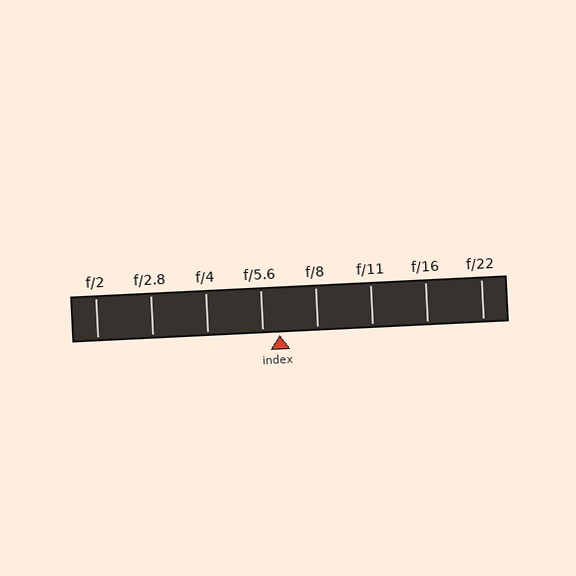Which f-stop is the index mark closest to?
The index mark is closest to f/5.6.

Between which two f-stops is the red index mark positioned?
The index mark is between f/5.6 and f/8.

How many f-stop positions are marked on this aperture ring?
There are 8 f-stop positions marked.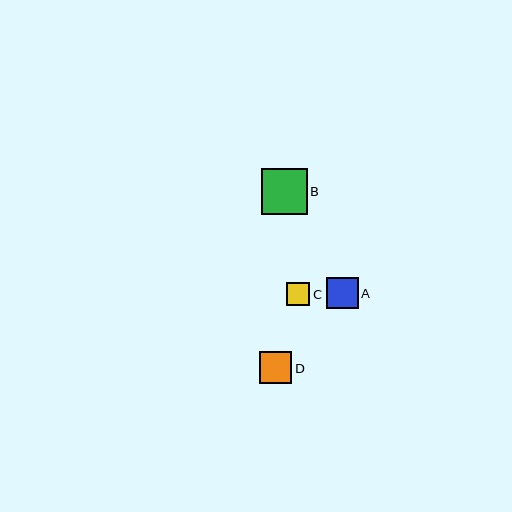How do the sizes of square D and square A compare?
Square D and square A are approximately the same size.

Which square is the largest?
Square B is the largest with a size of approximately 45 pixels.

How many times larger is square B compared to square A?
Square B is approximately 1.4 times the size of square A.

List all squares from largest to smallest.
From largest to smallest: B, D, A, C.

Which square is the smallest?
Square C is the smallest with a size of approximately 23 pixels.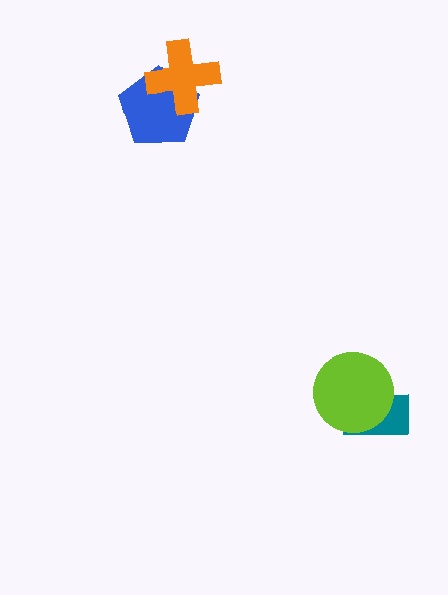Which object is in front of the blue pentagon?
The orange cross is in front of the blue pentagon.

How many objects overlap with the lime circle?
1 object overlaps with the lime circle.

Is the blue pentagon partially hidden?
Yes, it is partially covered by another shape.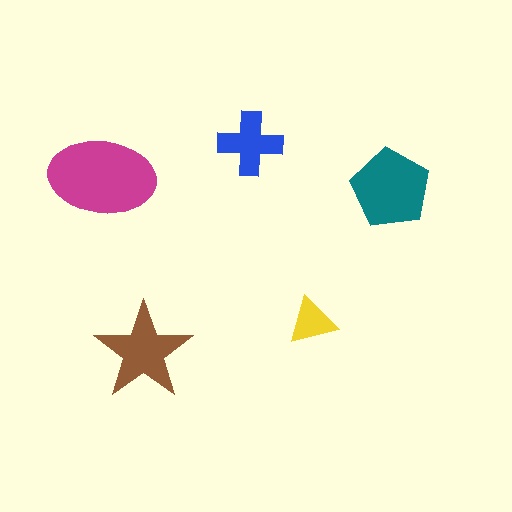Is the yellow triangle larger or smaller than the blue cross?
Smaller.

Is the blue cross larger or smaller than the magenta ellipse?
Smaller.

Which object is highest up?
The blue cross is topmost.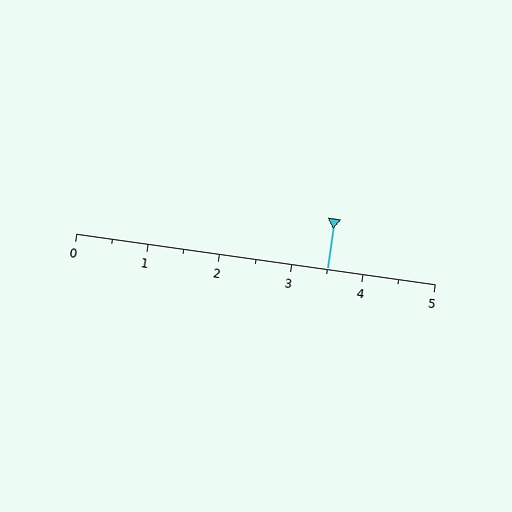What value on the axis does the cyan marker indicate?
The marker indicates approximately 3.5.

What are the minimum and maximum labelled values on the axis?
The axis runs from 0 to 5.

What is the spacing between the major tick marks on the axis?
The major ticks are spaced 1 apart.